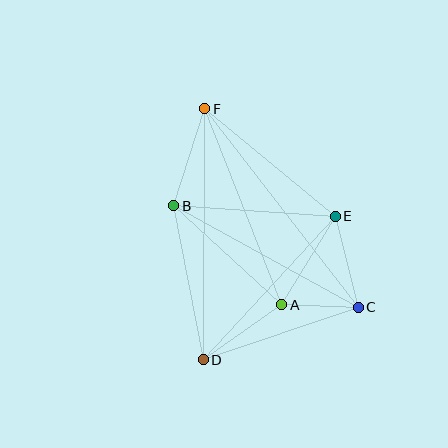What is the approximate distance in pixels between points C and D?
The distance between C and D is approximately 164 pixels.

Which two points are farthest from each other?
Points D and F are farthest from each other.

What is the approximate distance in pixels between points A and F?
The distance between A and F is approximately 211 pixels.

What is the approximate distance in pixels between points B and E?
The distance between B and E is approximately 162 pixels.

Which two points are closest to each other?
Points A and C are closest to each other.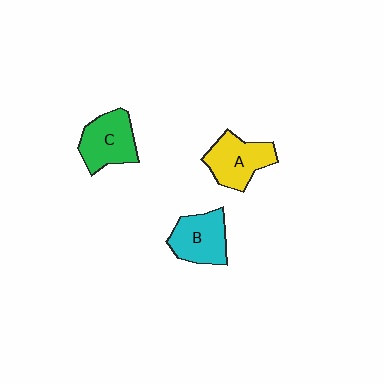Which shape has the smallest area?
Shape B (cyan).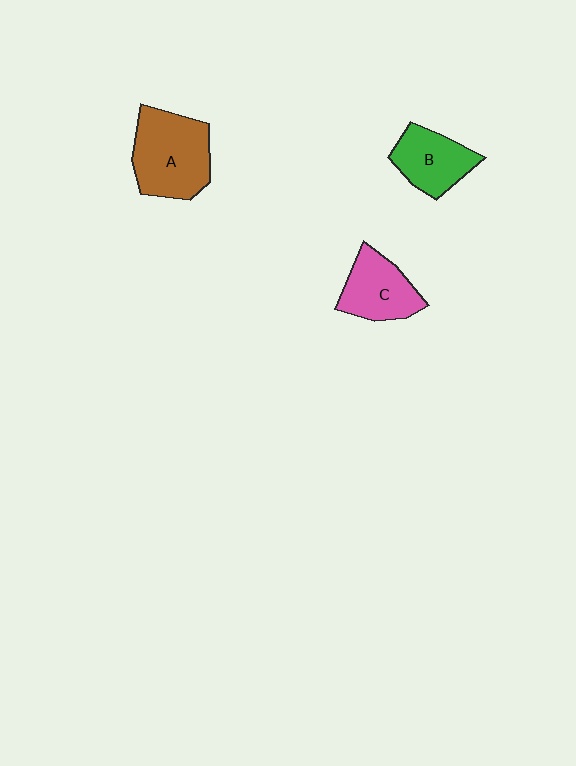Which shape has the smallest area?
Shape B (green).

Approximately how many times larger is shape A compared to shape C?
Approximately 1.4 times.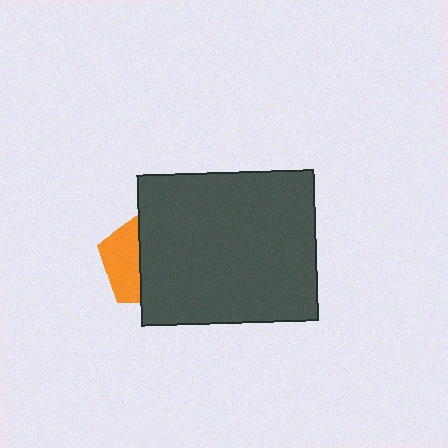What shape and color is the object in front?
The object in front is a dark gray rectangle.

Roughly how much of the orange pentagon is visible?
A small part of it is visible (roughly 39%).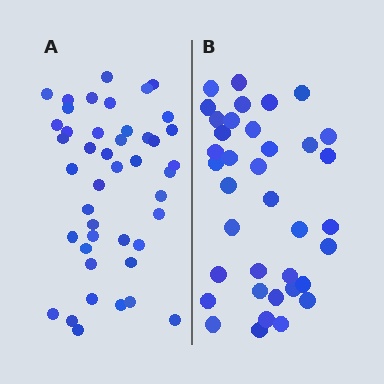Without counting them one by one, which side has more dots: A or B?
Region A (the left region) has more dots.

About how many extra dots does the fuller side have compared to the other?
Region A has roughly 8 or so more dots than region B.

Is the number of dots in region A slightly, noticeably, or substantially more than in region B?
Region A has only slightly more — the two regions are fairly close. The ratio is roughly 1.2 to 1.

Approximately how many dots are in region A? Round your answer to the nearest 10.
About 40 dots. (The exact count is 44, which rounds to 40.)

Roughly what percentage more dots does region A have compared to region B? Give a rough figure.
About 20% more.